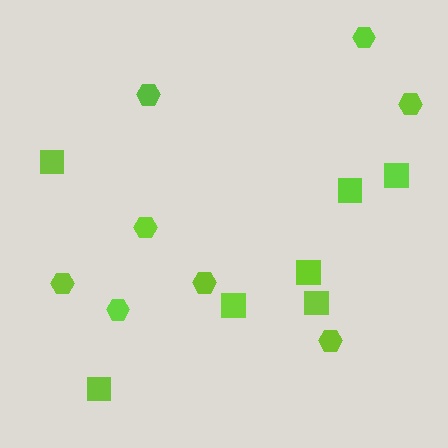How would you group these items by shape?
There are 2 groups: one group of hexagons (8) and one group of squares (7).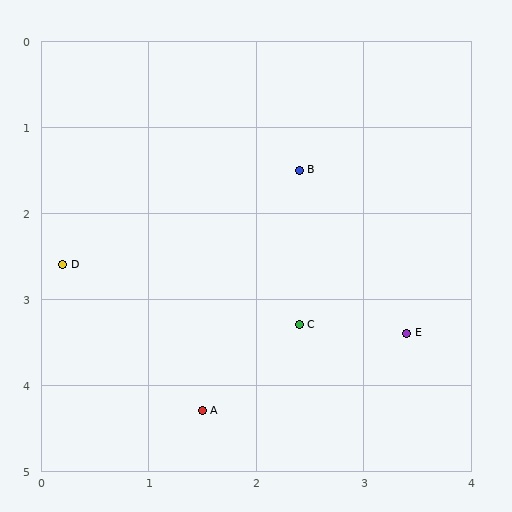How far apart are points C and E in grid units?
Points C and E are about 1.0 grid units apart.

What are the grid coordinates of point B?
Point B is at approximately (2.4, 1.5).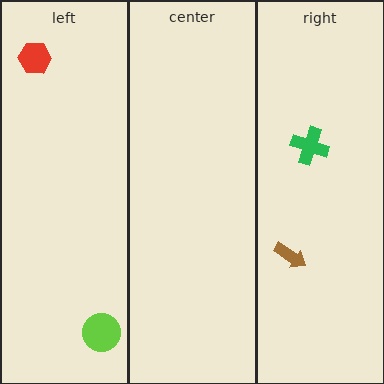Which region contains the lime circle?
The left region.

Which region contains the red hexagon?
The left region.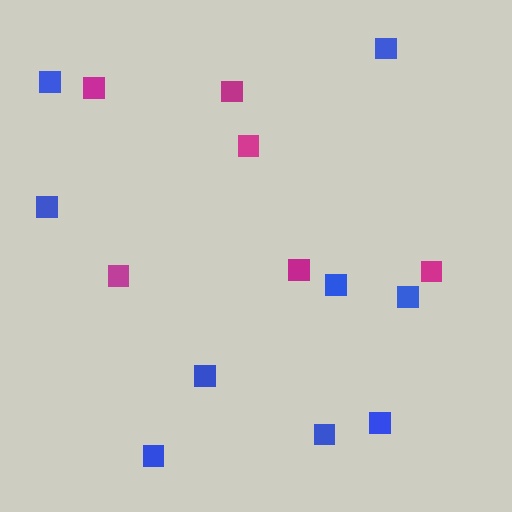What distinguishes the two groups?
There are 2 groups: one group of magenta squares (6) and one group of blue squares (9).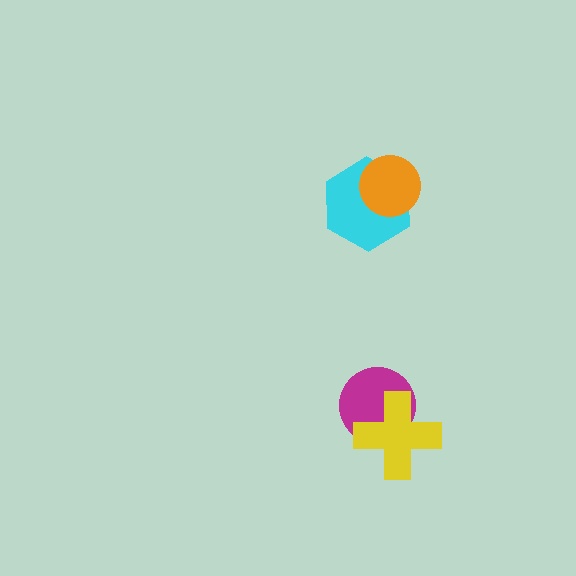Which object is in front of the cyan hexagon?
The orange circle is in front of the cyan hexagon.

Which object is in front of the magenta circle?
The yellow cross is in front of the magenta circle.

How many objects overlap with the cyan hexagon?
1 object overlaps with the cyan hexagon.